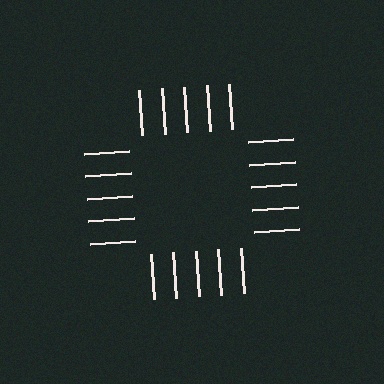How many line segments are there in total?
20 — 5 along each of the 4 edges.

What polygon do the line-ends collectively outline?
An illusory square — the line segments terminate on its edges but no continuous stroke is drawn.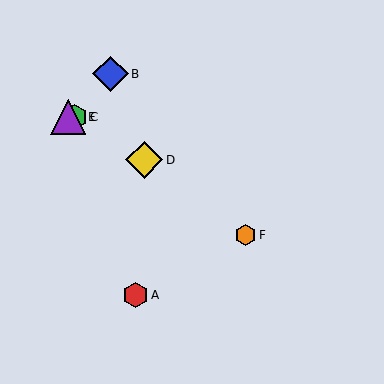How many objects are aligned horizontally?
2 objects (C, E) are aligned horizontally.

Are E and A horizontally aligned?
No, E is at y≈117 and A is at y≈295.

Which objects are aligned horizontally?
Objects C, E are aligned horizontally.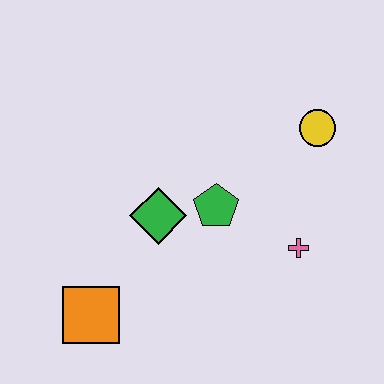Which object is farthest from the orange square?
The yellow circle is farthest from the orange square.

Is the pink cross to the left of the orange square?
No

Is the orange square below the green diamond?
Yes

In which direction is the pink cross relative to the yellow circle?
The pink cross is below the yellow circle.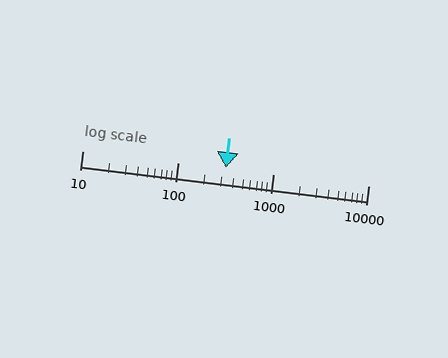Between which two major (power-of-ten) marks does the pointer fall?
The pointer is between 100 and 1000.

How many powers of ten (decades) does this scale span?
The scale spans 3 decades, from 10 to 10000.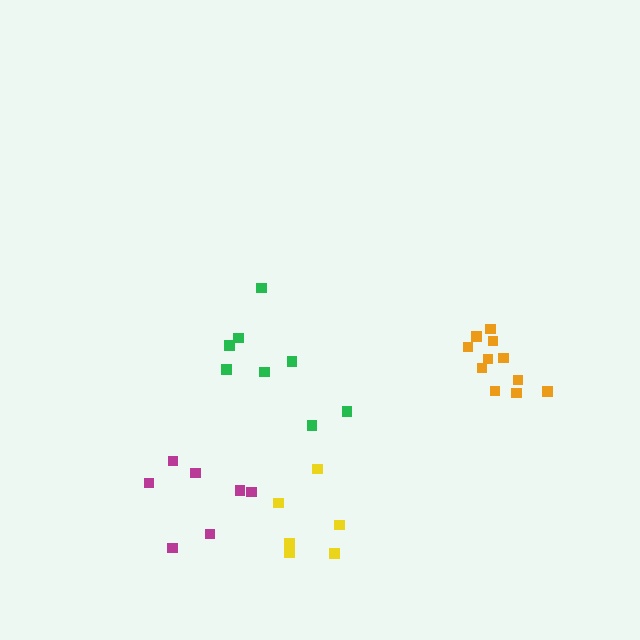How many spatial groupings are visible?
There are 4 spatial groupings.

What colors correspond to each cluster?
The clusters are colored: yellow, green, magenta, orange.